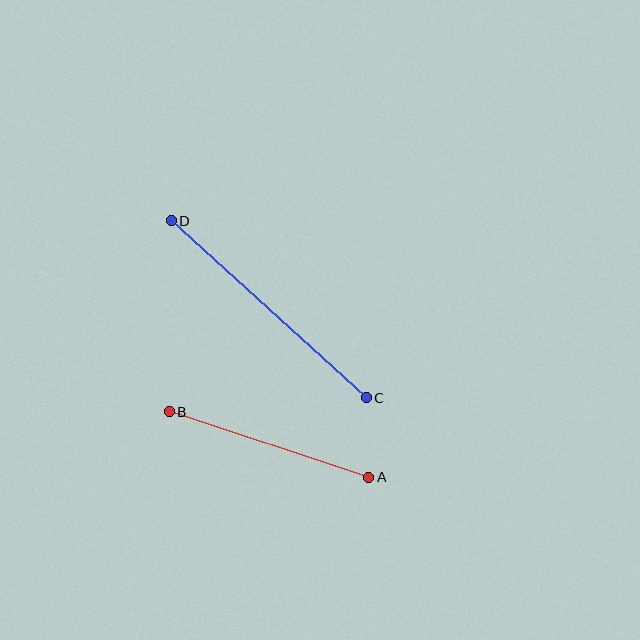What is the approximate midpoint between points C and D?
The midpoint is at approximately (269, 309) pixels.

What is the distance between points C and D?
The distance is approximately 264 pixels.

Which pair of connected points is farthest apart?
Points C and D are farthest apart.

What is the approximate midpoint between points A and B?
The midpoint is at approximately (269, 444) pixels.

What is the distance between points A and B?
The distance is approximately 210 pixels.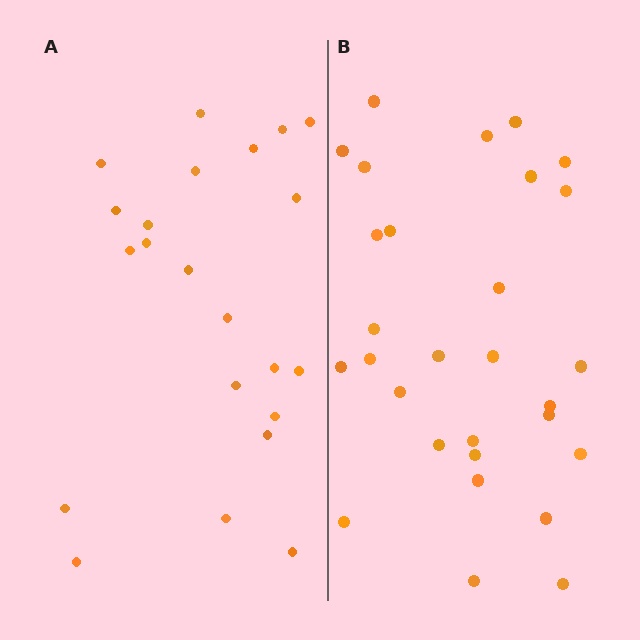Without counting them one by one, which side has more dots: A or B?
Region B (the right region) has more dots.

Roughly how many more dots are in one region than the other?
Region B has roughly 8 or so more dots than region A.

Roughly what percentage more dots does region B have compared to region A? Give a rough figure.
About 30% more.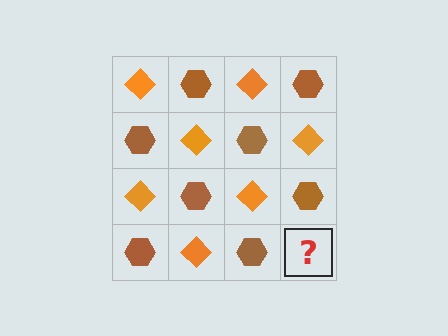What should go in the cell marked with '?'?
The missing cell should contain an orange diamond.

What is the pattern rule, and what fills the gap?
The rule is that it alternates orange diamond and brown hexagon in a checkerboard pattern. The gap should be filled with an orange diamond.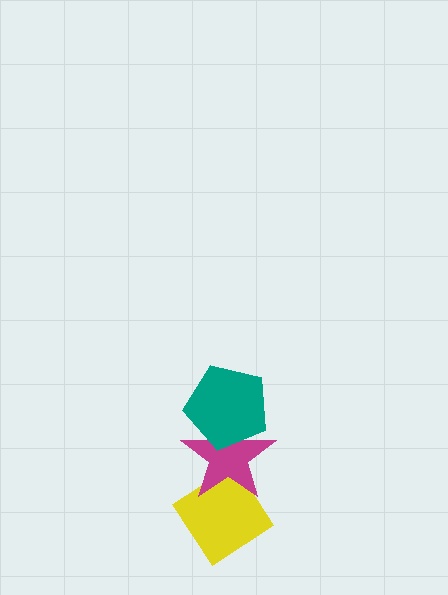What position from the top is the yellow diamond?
The yellow diamond is 3rd from the top.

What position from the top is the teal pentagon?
The teal pentagon is 1st from the top.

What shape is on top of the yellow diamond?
The magenta star is on top of the yellow diamond.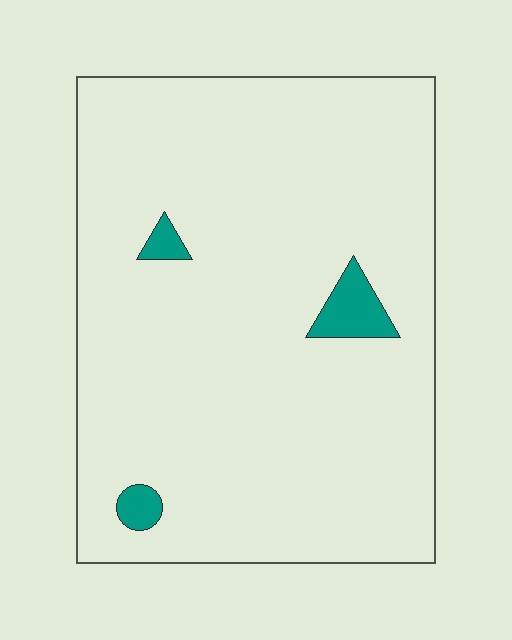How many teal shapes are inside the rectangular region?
3.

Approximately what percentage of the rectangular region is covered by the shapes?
Approximately 5%.